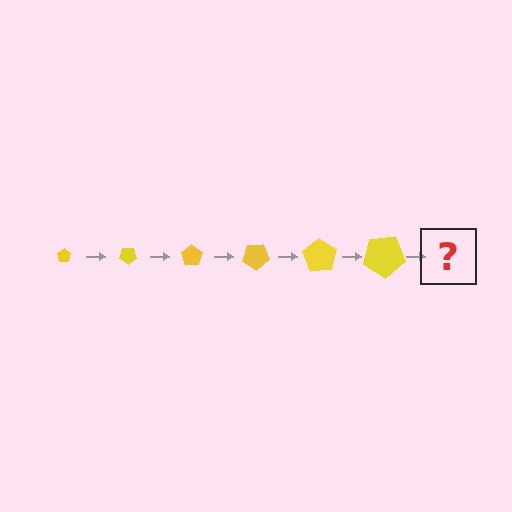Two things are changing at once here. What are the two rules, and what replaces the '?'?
The two rules are that the pentagon grows larger each step and it rotates 35 degrees each step. The '?' should be a pentagon, larger than the previous one and rotated 210 degrees from the start.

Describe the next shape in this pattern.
It should be a pentagon, larger than the previous one and rotated 210 degrees from the start.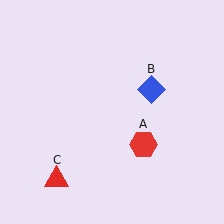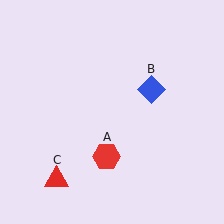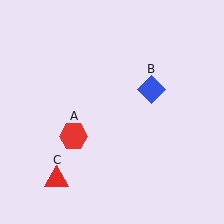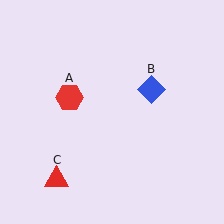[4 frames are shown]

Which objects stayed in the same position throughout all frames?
Blue diamond (object B) and red triangle (object C) remained stationary.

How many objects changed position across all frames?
1 object changed position: red hexagon (object A).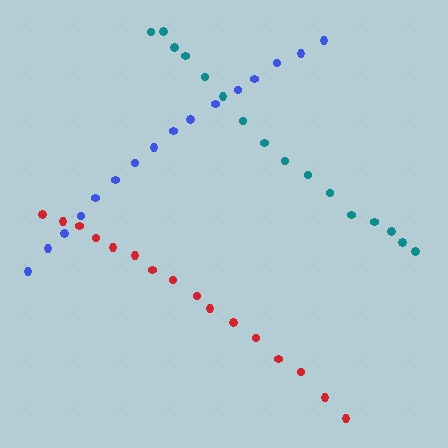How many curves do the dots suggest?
There are 3 distinct paths.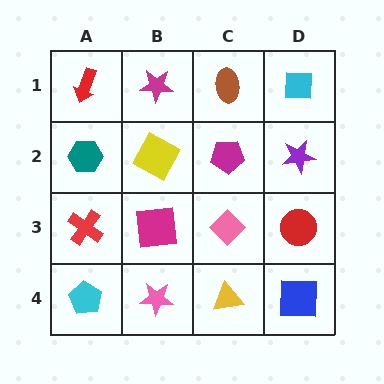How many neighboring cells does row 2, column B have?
4.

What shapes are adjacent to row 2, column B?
A magenta star (row 1, column B), a magenta square (row 3, column B), a teal hexagon (row 2, column A), a magenta pentagon (row 2, column C).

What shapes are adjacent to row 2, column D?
A cyan square (row 1, column D), a red circle (row 3, column D), a magenta pentagon (row 2, column C).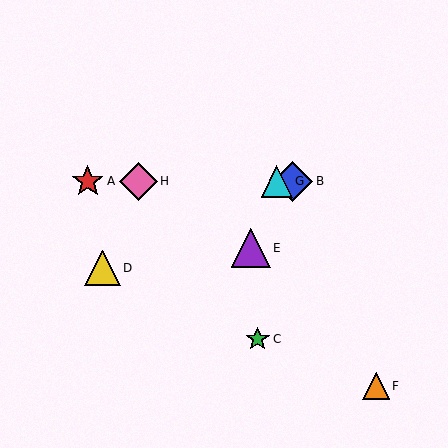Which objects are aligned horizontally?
Objects A, B, G, H are aligned horizontally.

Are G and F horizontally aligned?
No, G is at y≈181 and F is at y≈386.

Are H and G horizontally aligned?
Yes, both are at y≈181.